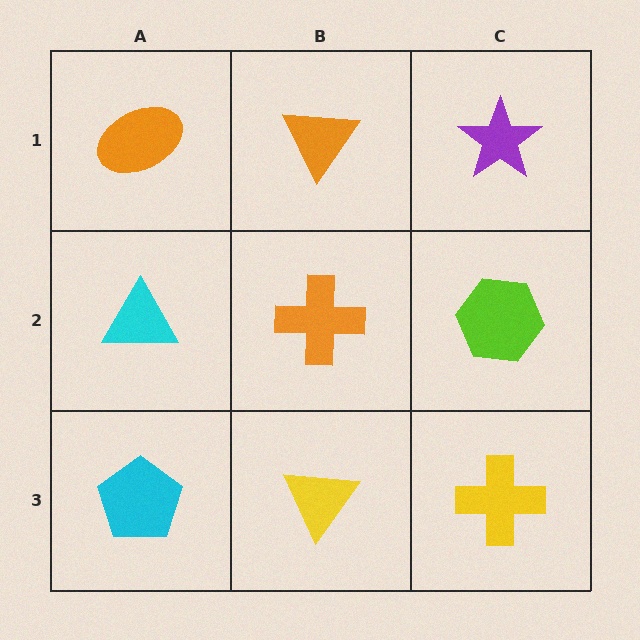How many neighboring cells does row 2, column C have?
3.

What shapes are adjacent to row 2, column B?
An orange triangle (row 1, column B), a yellow triangle (row 3, column B), a cyan triangle (row 2, column A), a lime hexagon (row 2, column C).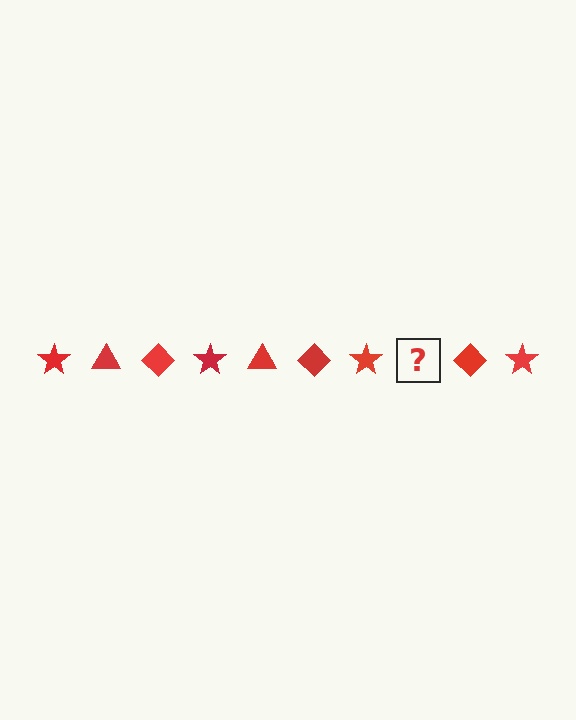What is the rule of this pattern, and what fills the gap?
The rule is that the pattern cycles through star, triangle, diamond shapes in red. The gap should be filled with a red triangle.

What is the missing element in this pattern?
The missing element is a red triangle.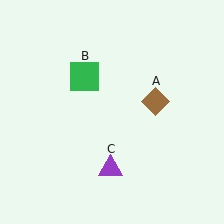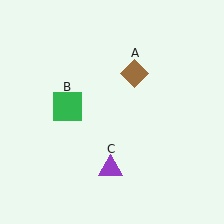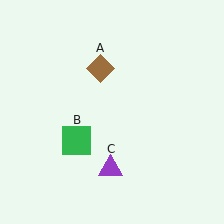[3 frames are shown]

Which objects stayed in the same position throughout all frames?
Purple triangle (object C) remained stationary.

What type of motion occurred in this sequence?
The brown diamond (object A), green square (object B) rotated counterclockwise around the center of the scene.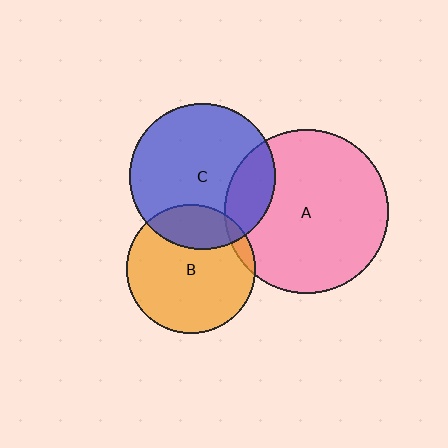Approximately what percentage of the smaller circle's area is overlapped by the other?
Approximately 25%.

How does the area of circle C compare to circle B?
Approximately 1.3 times.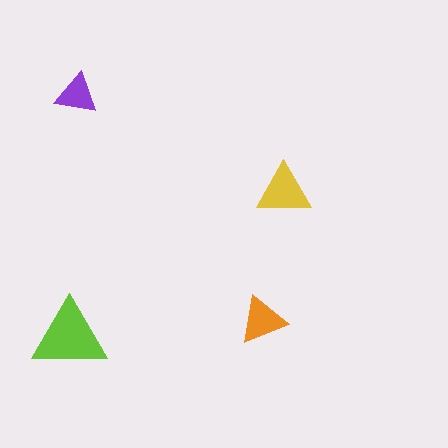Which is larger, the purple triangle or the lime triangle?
The lime one.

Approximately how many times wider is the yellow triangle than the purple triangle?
About 1.5 times wider.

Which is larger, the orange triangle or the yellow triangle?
The yellow one.